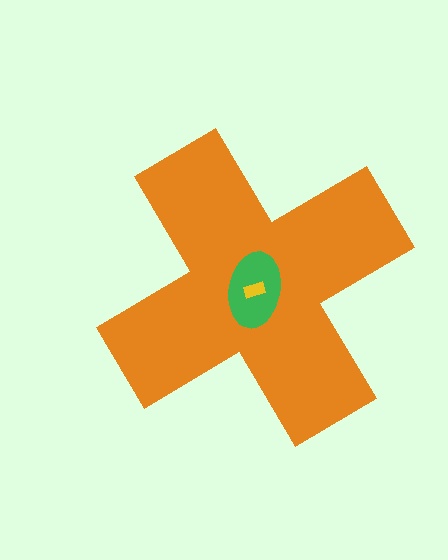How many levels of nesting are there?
3.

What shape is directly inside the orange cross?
The green ellipse.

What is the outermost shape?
The orange cross.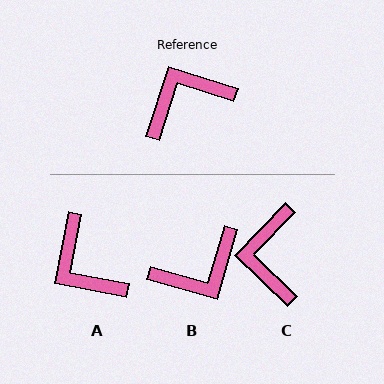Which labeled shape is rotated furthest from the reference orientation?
B, about 178 degrees away.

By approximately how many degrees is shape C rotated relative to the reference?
Approximately 64 degrees counter-clockwise.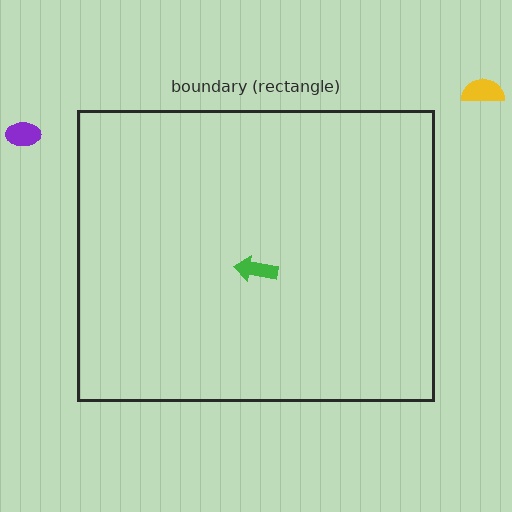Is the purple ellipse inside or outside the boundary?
Outside.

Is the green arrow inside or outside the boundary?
Inside.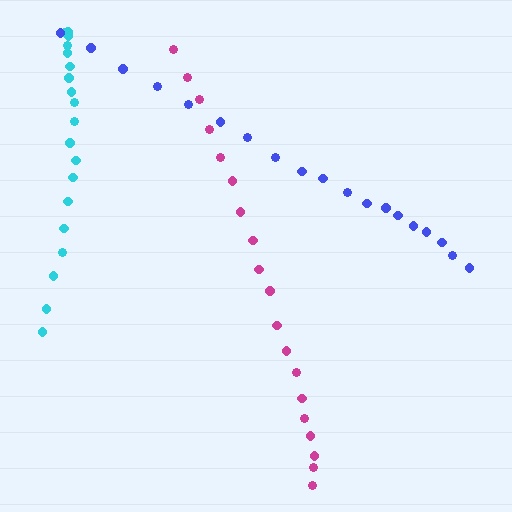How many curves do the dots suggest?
There are 3 distinct paths.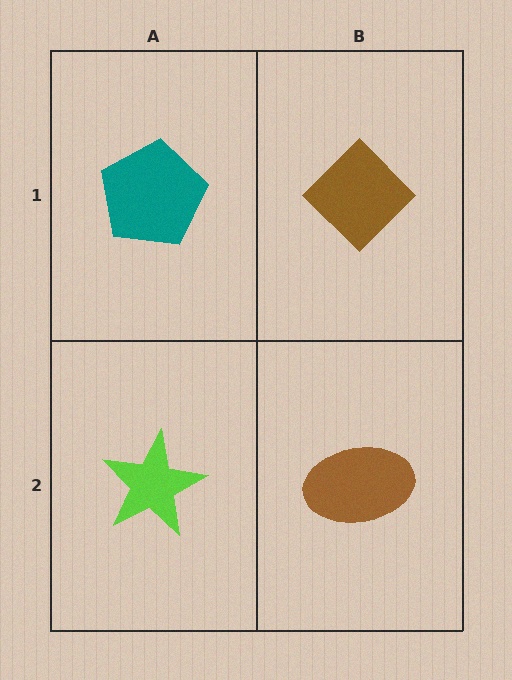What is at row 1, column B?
A brown diamond.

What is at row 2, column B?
A brown ellipse.